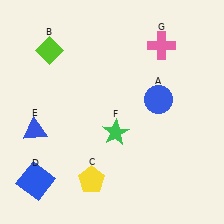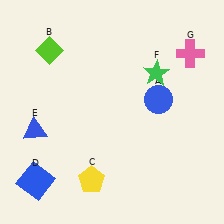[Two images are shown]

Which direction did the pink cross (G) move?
The pink cross (G) moved right.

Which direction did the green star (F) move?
The green star (F) moved up.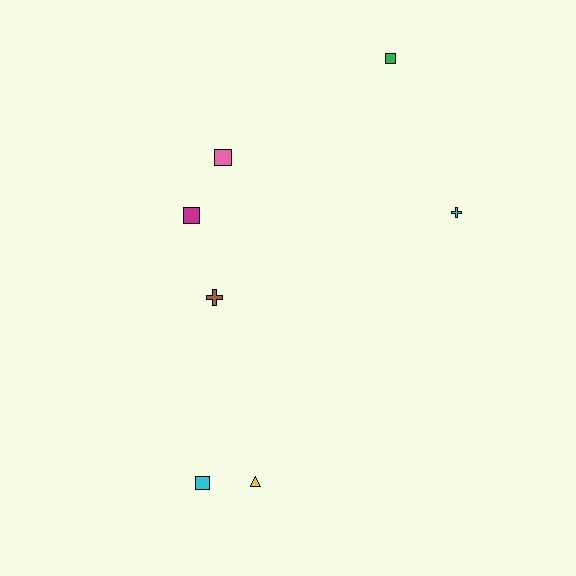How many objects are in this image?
There are 7 objects.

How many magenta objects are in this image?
There is 1 magenta object.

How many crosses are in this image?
There are 2 crosses.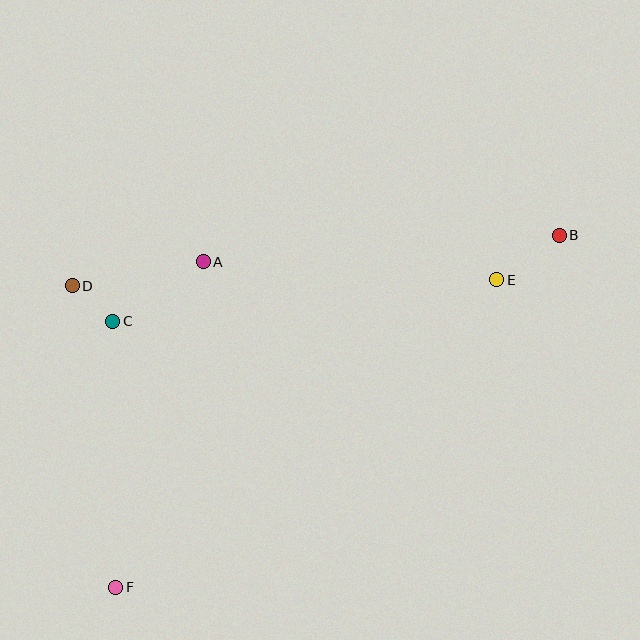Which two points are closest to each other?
Points C and D are closest to each other.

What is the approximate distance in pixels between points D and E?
The distance between D and E is approximately 424 pixels.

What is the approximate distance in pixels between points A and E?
The distance between A and E is approximately 294 pixels.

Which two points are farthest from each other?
Points B and F are farthest from each other.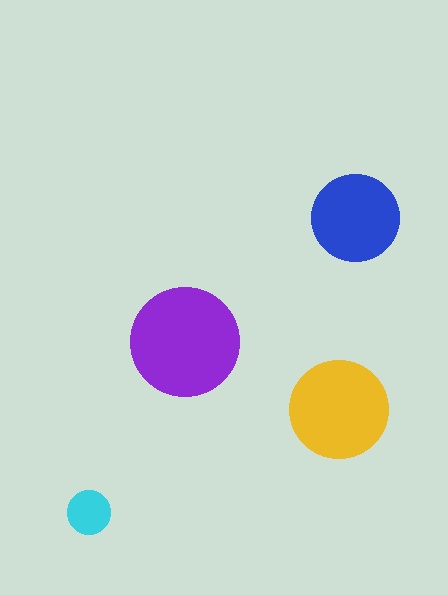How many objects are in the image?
There are 4 objects in the image.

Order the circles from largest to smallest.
the purple one, the yellow one, the blue one, the cyan one.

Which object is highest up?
The blue circle is topmost.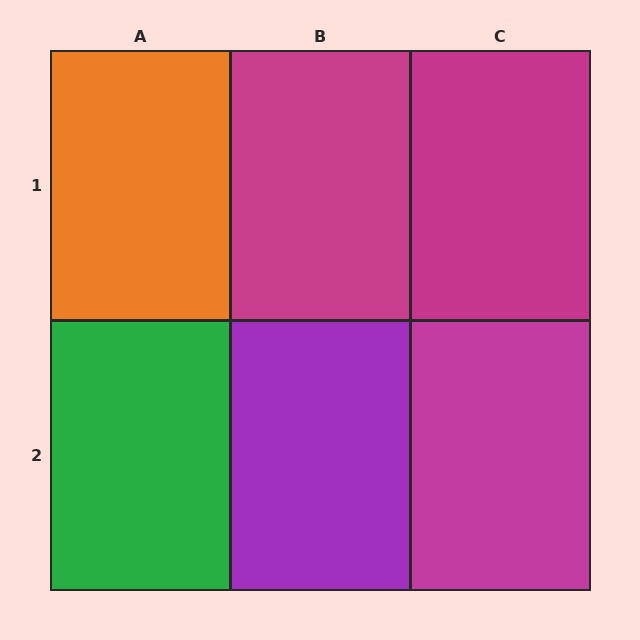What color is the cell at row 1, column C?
Magenta.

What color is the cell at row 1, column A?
Orange.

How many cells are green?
1 cell is green.